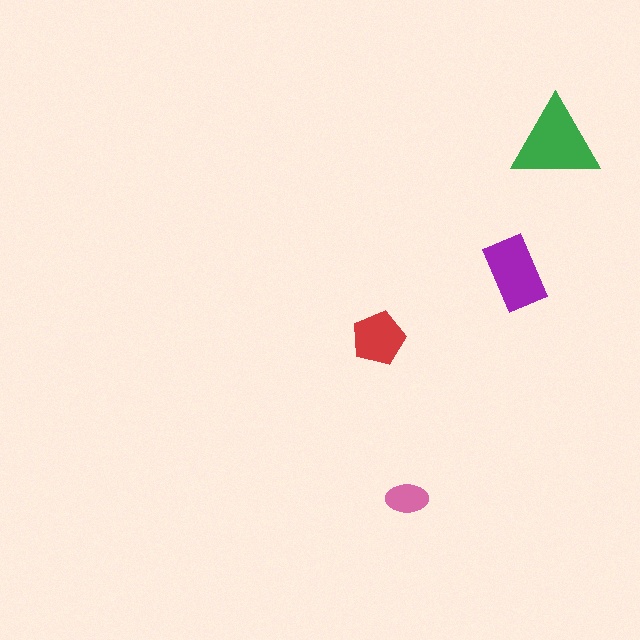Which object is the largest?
The green triangle.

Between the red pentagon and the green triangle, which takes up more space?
The green triangle.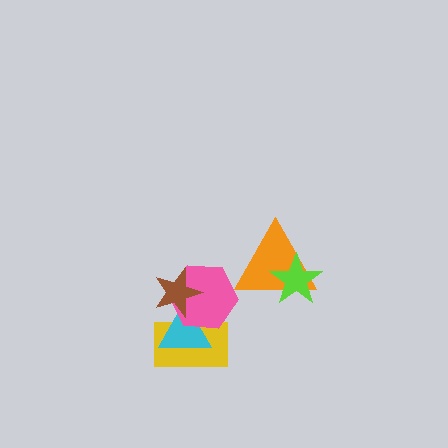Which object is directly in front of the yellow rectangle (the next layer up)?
The cyan triangle is directly in front of the yellow rectangle.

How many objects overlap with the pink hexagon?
3 objects overlap with the pink hexagon.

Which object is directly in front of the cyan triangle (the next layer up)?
The pink hexagon is directly in front of the cyan triangle.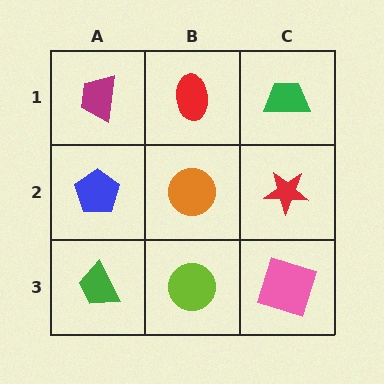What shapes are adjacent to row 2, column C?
A green trapezoid (row 1, column C), a pink square (row 3, column C), an orange circle (row 2, column B).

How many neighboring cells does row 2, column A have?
3.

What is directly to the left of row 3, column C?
A lime circle.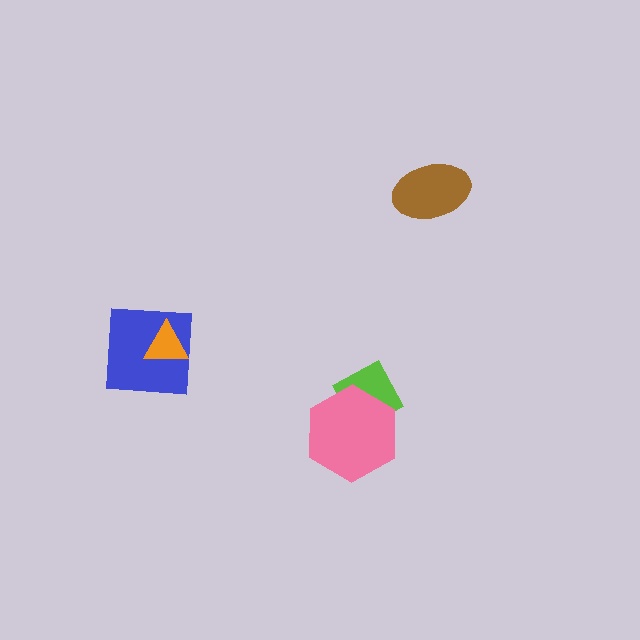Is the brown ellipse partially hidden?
No, no other shape covers it.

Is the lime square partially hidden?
Yes, it is partially covered by another shape.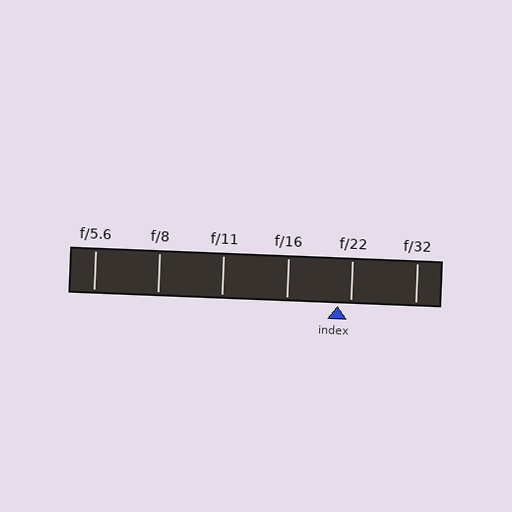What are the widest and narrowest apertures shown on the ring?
The widest aperture shown is f/5.6 and the narrowest is f/32.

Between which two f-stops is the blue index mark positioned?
The index mark is between f/16 and f/22.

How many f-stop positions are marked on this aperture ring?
There are 6 f-stop positions marked.